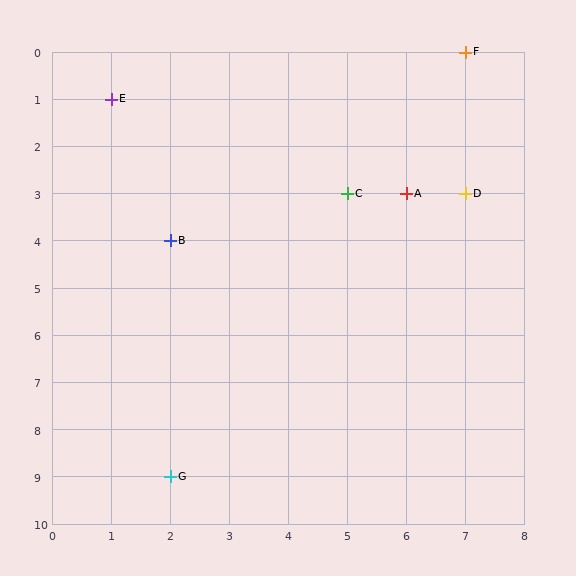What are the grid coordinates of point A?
Point A is at grid coordinates (6, 3).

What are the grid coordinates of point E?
Point E is at grid coordinates (1, 1).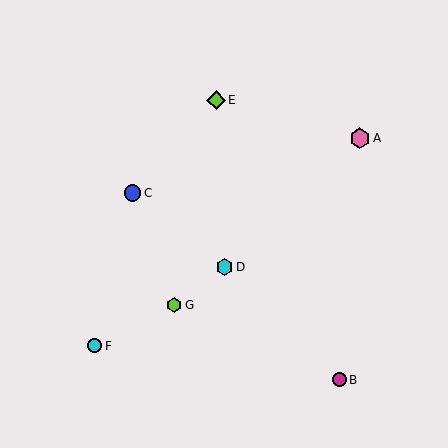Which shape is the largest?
The pink hexagon (labeled A) is the largest.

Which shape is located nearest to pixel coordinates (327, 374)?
The magenta circle (labeled B) at (339, 380) is nearest to that location.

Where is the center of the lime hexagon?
The center of the lime hexagon is at (174, 305).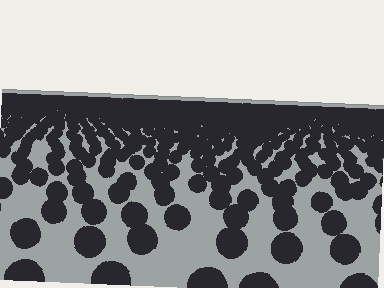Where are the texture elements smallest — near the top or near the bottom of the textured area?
Near the top.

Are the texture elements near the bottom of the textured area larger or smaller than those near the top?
Larger. Near the bottom, elements are closer to the viewer and appear at a bigger on-screen size.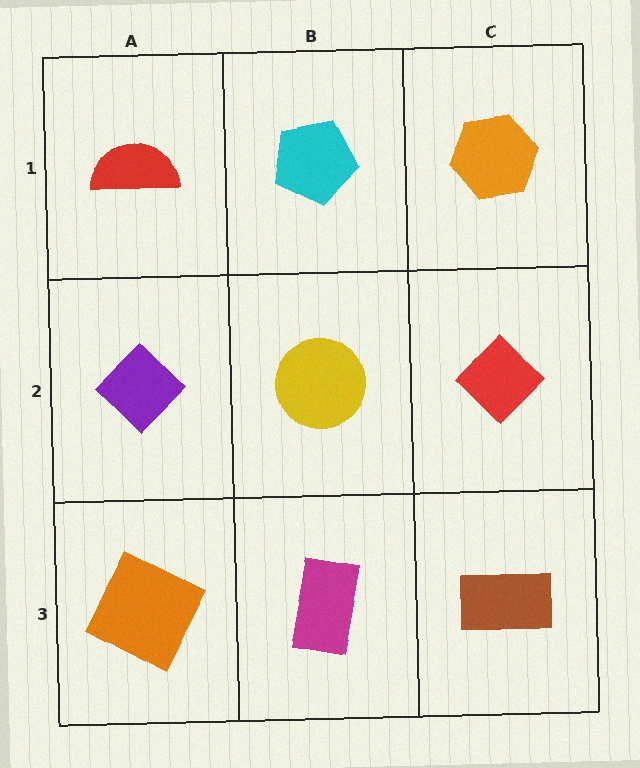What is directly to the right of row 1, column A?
A cyan pentagon.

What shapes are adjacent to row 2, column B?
A cyan pentagon (row 1, column B), a magenta rectangle (row 3, column B), a purple diamond (row 2, column A), a red diamond (row 2, column C).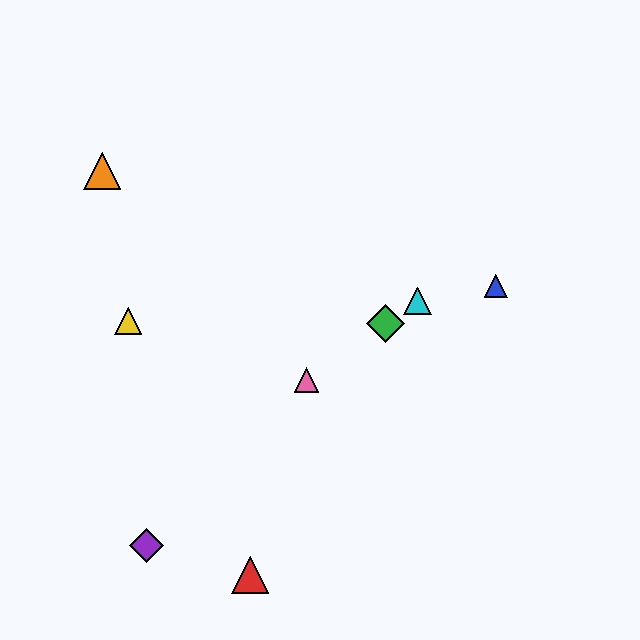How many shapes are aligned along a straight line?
3 shapes (the green diamond, the cyan triangle, the pink triangle) are aligned along a straight line.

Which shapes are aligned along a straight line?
The green diamond, the cyan triangle, the pink triangle are aligned along a straight line.